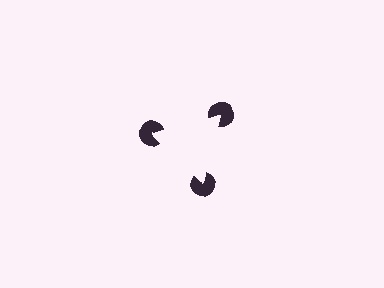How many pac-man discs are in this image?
There are 3 — one at each vertex of the illusory triangle.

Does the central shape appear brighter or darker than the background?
It typically appears slightly brighter than the background, even though no actual brightness change is drawn.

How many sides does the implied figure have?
3 sides.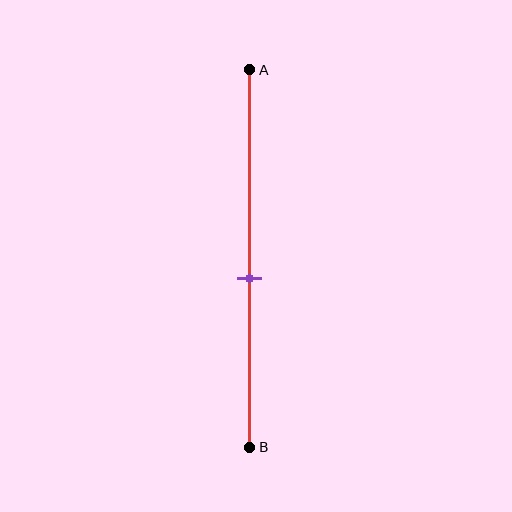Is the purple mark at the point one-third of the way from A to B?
No, the mark is at about 55% from A, not at the 33% one-third point.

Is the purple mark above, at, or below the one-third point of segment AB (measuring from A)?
The purple mark is below the one-third point of segment AB.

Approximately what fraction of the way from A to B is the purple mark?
The purple mark is approximately 55% of the way from A to B.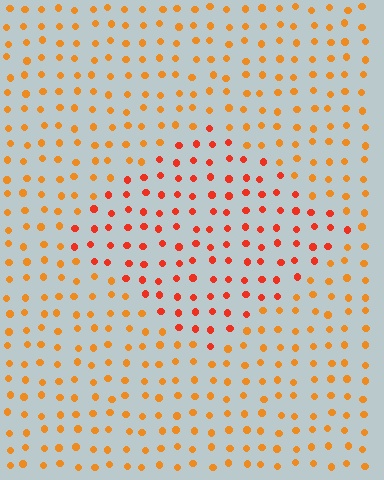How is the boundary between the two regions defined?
The boundary is defined purely by a slight shift in hue (about 27 degrees). Spacing, size, and orientation are identical on both sides.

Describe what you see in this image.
The image is filled with small orange elements in a uniform arrangement. A diamond-shaped region is visible where the elements are tinted to a slightly different hue, forming a subtle color boundary.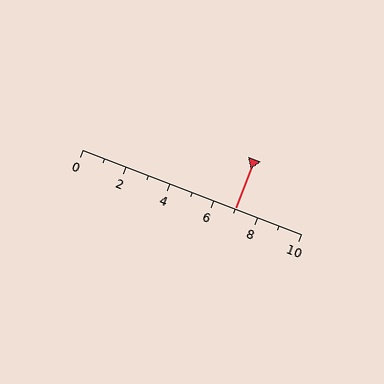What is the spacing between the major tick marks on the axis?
The major ticks are spaced 2 apart.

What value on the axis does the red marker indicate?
The marker indicates approximately 7.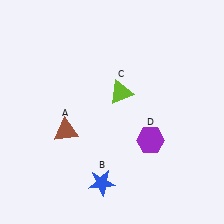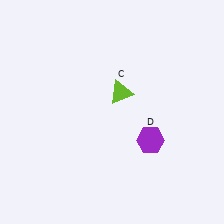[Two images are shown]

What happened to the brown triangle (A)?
The brown triangle (A) was removed in Image 2. It was in the bottom-left area of Image 1.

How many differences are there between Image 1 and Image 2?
There are 2 differences between the two images.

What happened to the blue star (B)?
The blue star (B) was removed in Image 2. It was in the bottom-left area of Image 1.